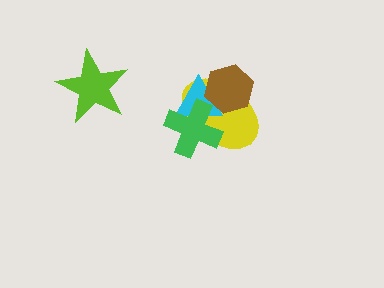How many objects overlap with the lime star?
0 objects overlap with the lime star.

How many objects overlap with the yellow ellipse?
3 objects overlap with the yellow ellipse.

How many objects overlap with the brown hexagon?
2 objects overlap with the brown hexagon.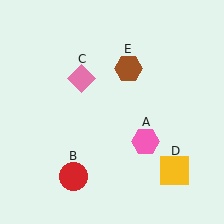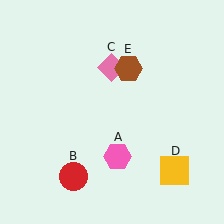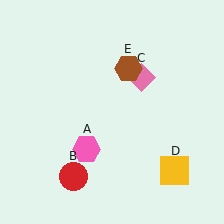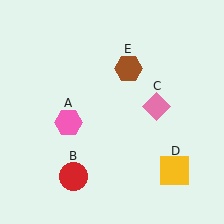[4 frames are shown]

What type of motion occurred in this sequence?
The pink hexagon (object A), pink diamond (object C) rotated clockwise around the center of the scene.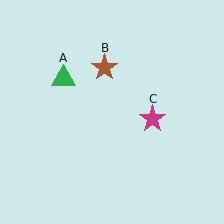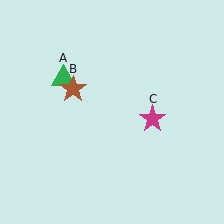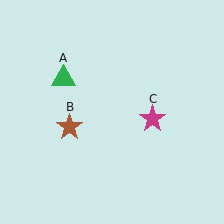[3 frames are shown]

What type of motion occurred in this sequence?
The brown star (object B) rotated counterclockwise around the center of the scene.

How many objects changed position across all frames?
1 object changed position: brown star (object B).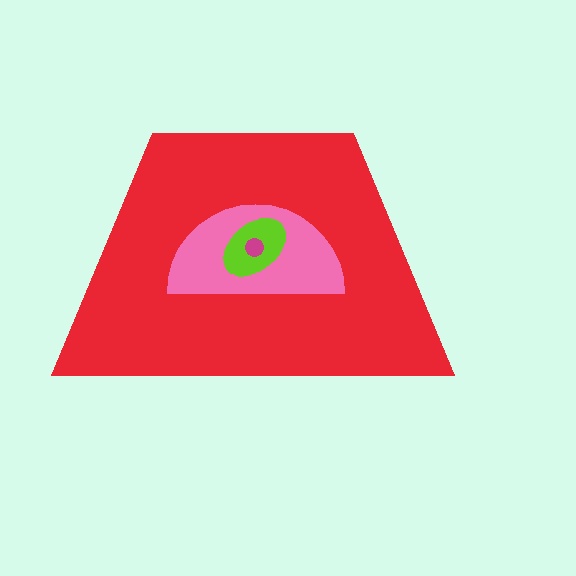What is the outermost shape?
The red trapezoid.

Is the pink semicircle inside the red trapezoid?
Yes.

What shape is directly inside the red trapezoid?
The pink semicircle.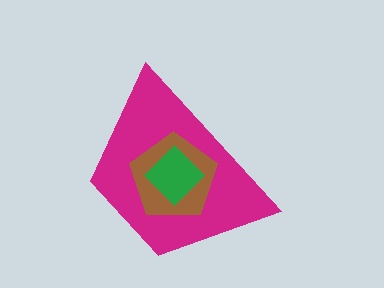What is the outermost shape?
The magenta trapezoid.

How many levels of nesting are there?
3.